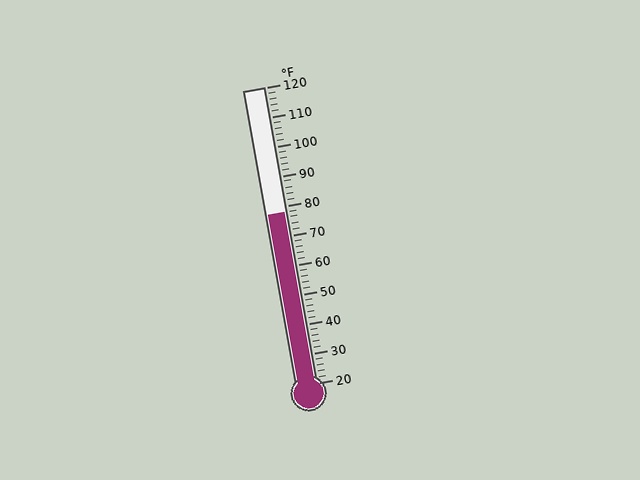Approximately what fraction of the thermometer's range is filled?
The thermometer is filled to approximately 60% of its range.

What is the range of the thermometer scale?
The thermometer scale ranges from 20°F to 120°F.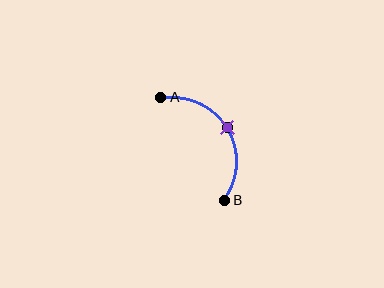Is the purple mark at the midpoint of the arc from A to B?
Yes. The purple mark lies on the arc at equal arc-length from both A and B — it is the arc midpoint.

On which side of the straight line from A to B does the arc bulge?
The arc bulges to the right of the straight line connecting A and B.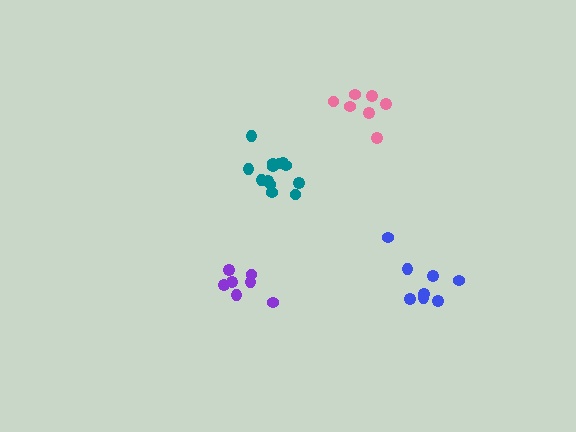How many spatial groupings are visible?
There are 4 spatial groupings.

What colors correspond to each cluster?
The clusters are colored: purple, blue, pink, teal.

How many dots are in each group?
Group 1: 7 dots, Group 2: 8 dots, Group 3: 7 dots, Group 4: 13 dots (35 total).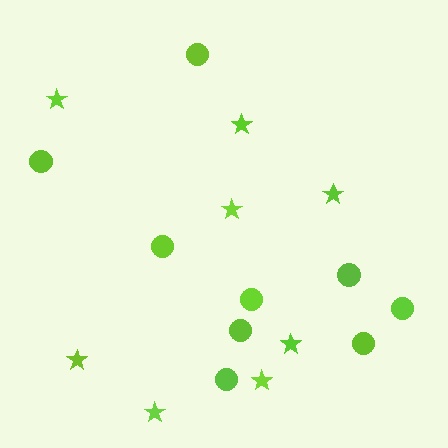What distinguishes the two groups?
There are 2 groups: one group of stars (8) and one group of circles (9).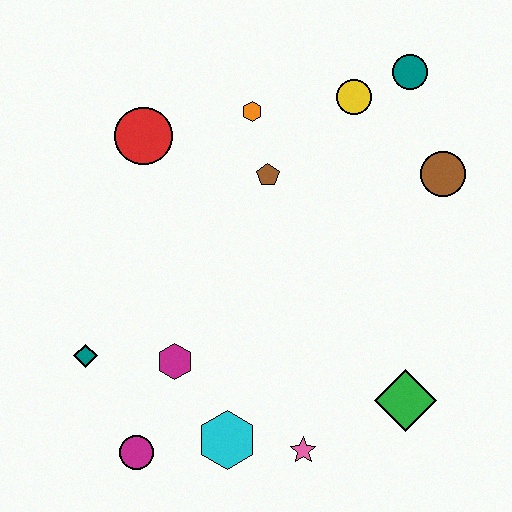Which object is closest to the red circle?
The orange hexagon is closest to the red circle.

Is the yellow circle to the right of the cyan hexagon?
Yes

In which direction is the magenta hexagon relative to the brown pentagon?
The magenta hexagon is below the brown pentagon.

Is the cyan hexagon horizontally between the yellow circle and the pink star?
No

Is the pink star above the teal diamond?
No